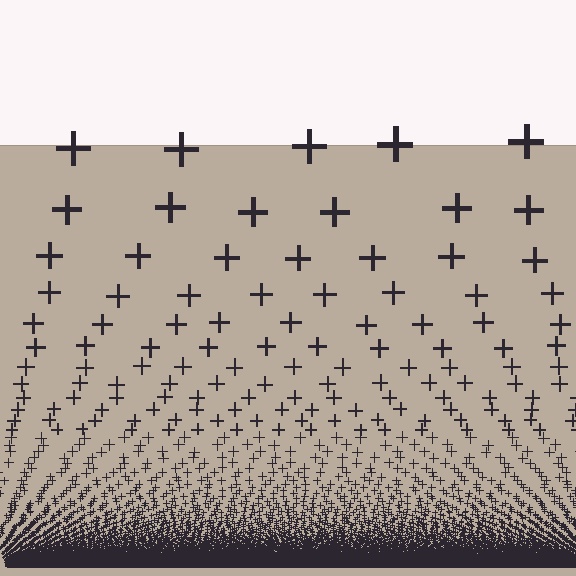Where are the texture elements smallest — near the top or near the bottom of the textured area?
Near the bottom.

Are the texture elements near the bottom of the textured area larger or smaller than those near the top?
Smaller. The gradient is inverted — elements near the bottom are smaller and denser.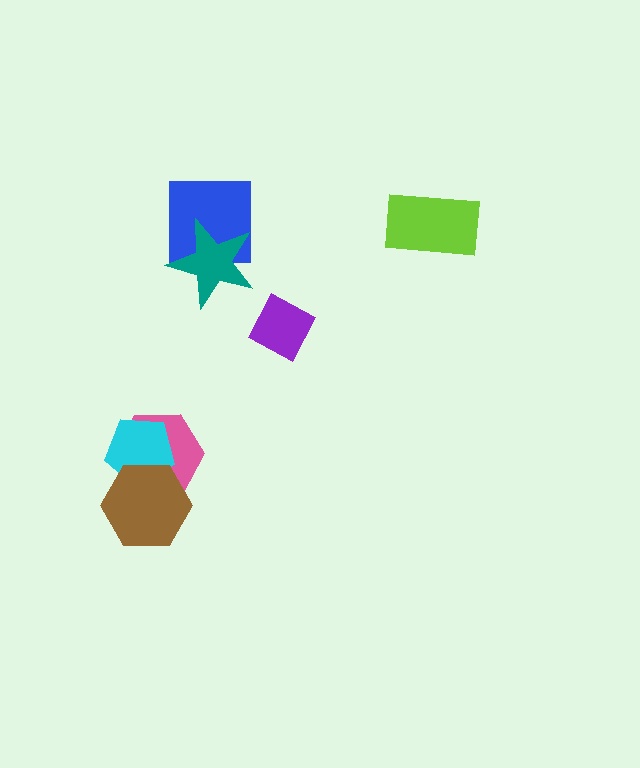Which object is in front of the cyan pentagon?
The brown hexagon is in front of the cyan pentagon.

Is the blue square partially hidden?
Yes, it is partially covered by another shape.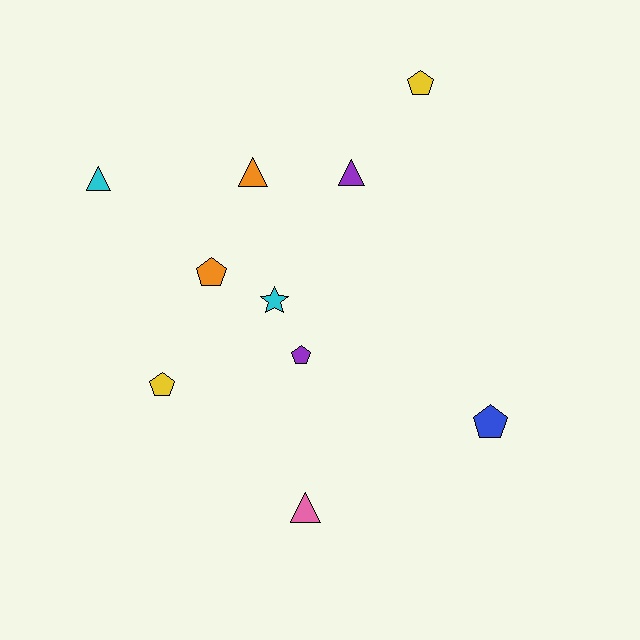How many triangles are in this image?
There are 4 triangles.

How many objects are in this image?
There are 10 objects.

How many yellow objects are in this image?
There are 2 yellow objects.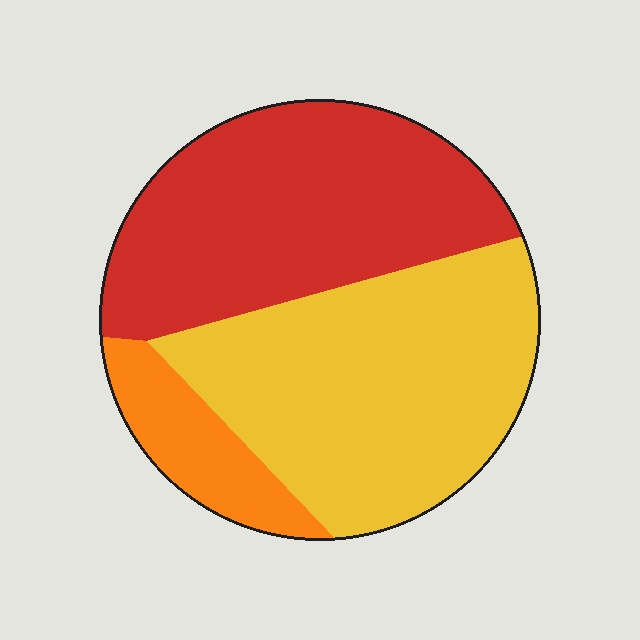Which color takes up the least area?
Orange, at roughly 10%.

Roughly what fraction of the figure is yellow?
Yellow covers roughly 45% of the figure.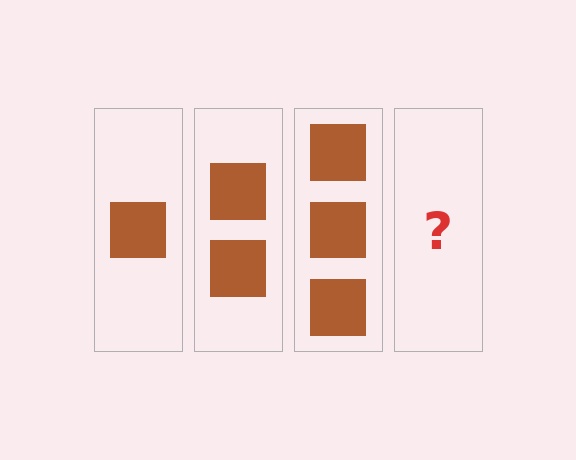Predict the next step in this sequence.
The next step is 4 squares.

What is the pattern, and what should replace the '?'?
The pattern is that each step adds one more square. The '?' should be 4 squares.